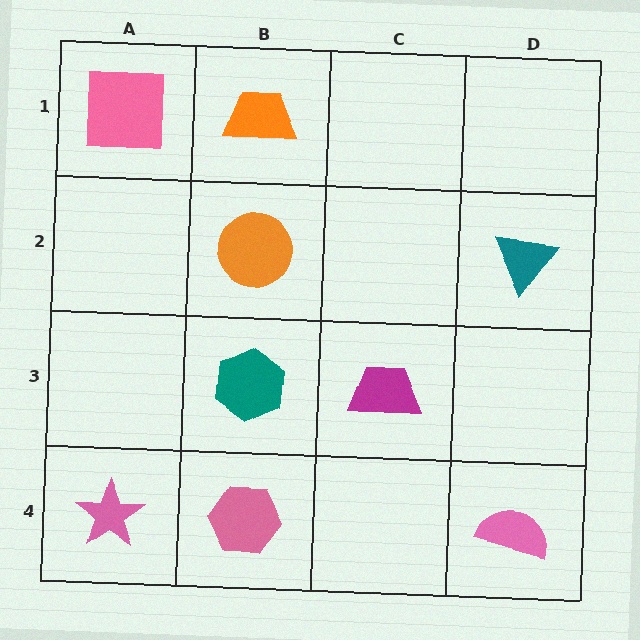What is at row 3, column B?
A teal hexagon.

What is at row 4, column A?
A pink star.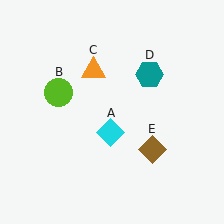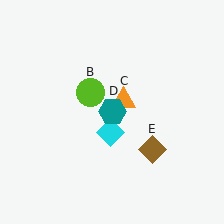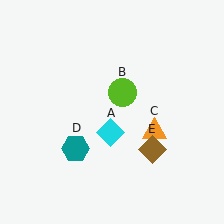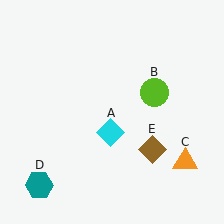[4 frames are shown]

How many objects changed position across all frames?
3 objects changed position: lime circle (object B), orange triangle (object C), teal hexagon (object D).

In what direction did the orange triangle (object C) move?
The orange triangle (object C) moved down and to the right.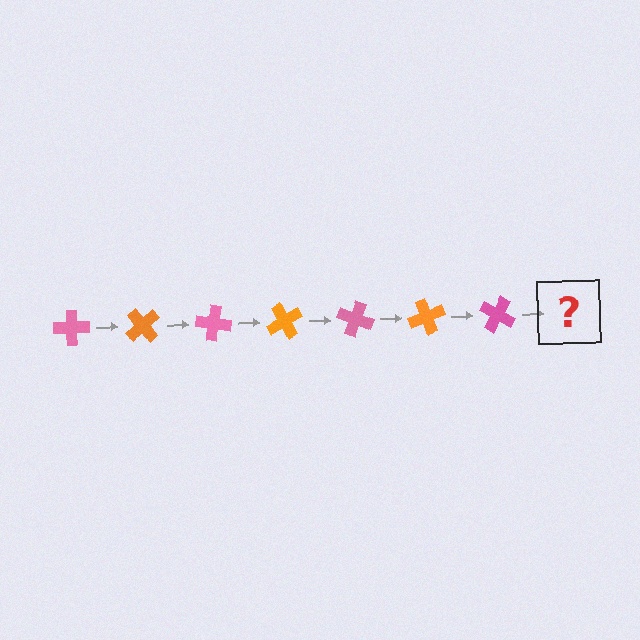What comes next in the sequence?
The next element should be an orange cross, rotated 350 degrees from the start.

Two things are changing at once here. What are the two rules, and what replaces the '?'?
The two rules are that it rotates 50 degrees each step and the color cycles through pink and orange. The '?' should be an orange cross, rotated 350 degrees from the start.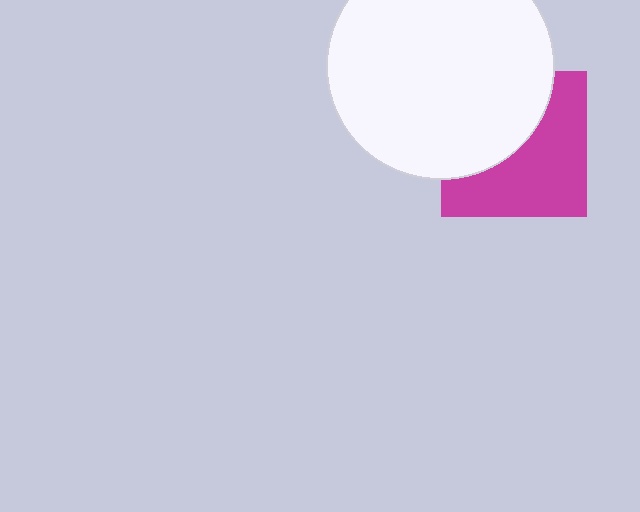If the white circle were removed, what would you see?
You would see the complete magenta square.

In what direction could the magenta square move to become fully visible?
The magenta square could move toward the lower-right. That would shift it out from behind the white circle entirely.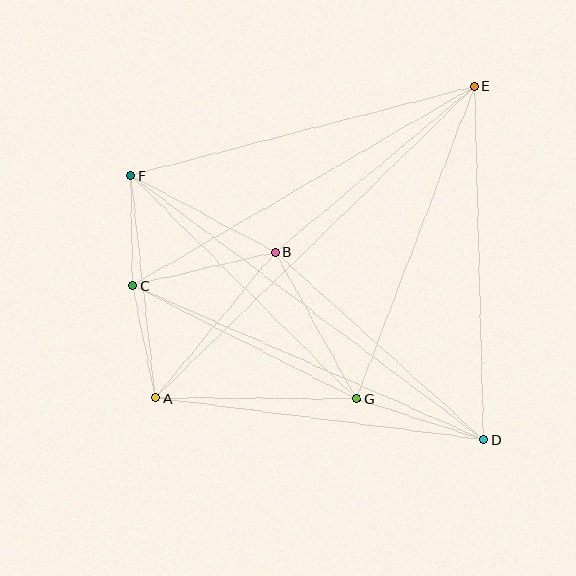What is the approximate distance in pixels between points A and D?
The distance between A and D is approximately 331 pixels.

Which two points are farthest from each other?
Points A and E are farthest from each other.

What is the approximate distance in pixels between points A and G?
The distance between A and G is approximately 201 pixels.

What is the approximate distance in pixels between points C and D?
The distance between C and D is approximately 383 pixels.